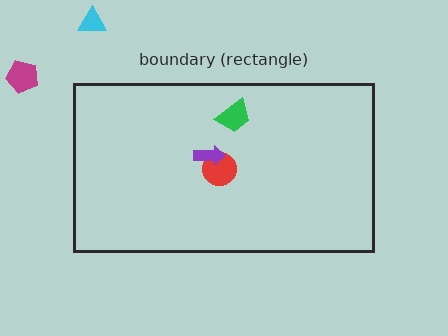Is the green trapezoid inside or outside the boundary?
Inside.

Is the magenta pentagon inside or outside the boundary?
Outside.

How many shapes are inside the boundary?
3 inside, 2 outside.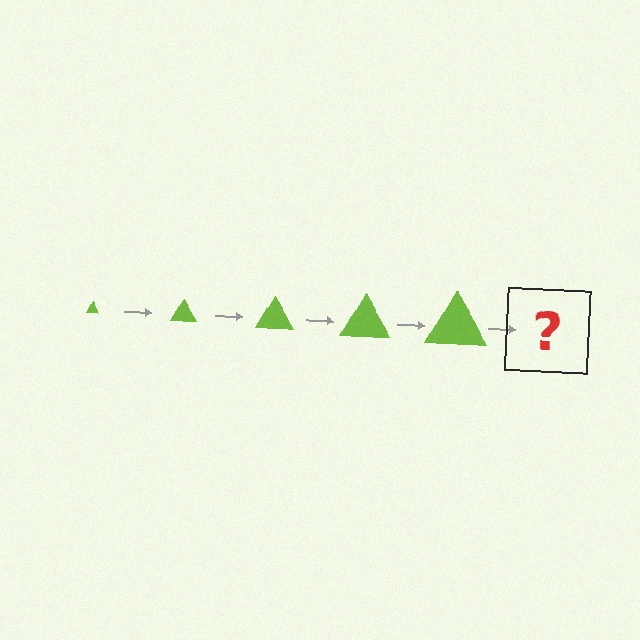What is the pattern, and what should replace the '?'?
The pattern is that the triangle gets progressively larger each step. The '?' should be a lime triangle, larger than the previous one.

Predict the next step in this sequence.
The next step is a lime triangle, larger than the previous one.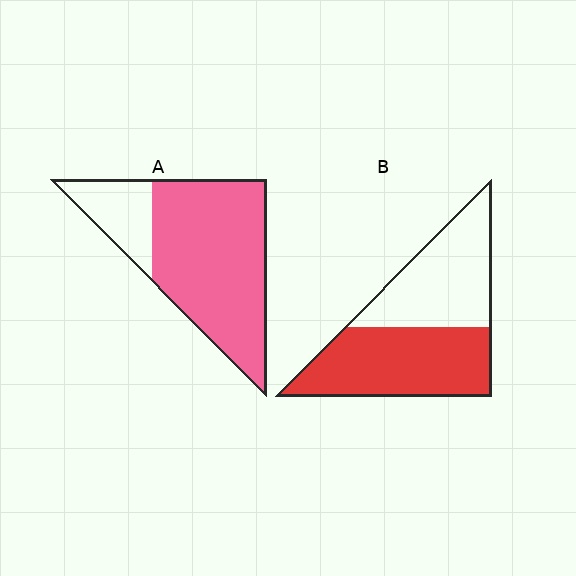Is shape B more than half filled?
Roughly half.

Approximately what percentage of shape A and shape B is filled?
A is approximately 80% and B is approximately 55%.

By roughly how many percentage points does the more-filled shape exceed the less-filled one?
By roughly 25 percentage points (A over B).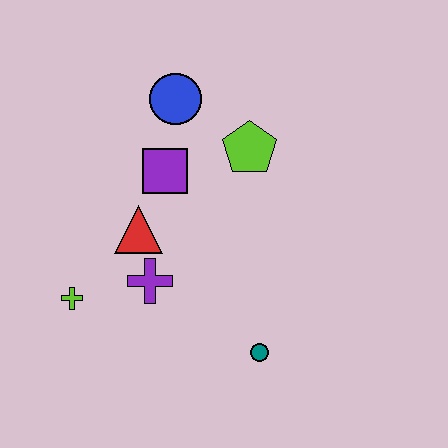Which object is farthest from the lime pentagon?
The lime cross is farthest from the lime pentagon.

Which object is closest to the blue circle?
The purple square is closest to the blue circle.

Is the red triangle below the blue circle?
Yes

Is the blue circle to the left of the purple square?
No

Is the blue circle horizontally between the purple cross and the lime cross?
No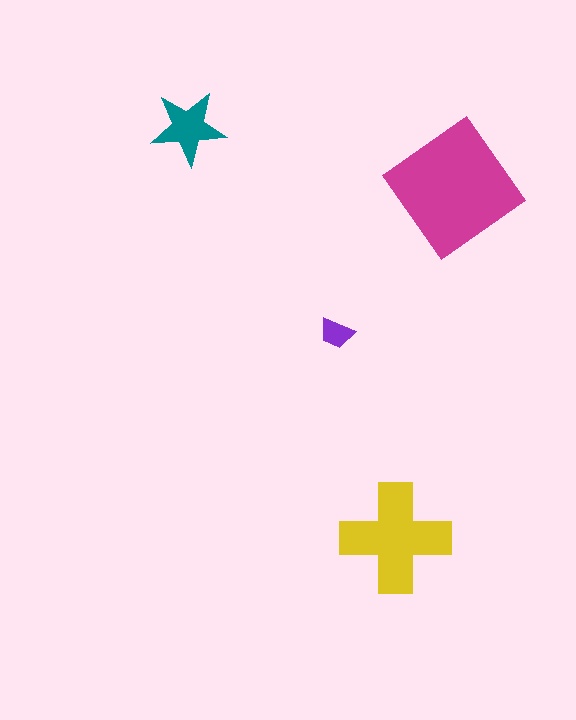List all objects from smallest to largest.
The purple trapezoid, the teal star, the yellow cross, the magenta diamond.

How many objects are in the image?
There are 4 objects in the image.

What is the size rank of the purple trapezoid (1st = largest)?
4th.